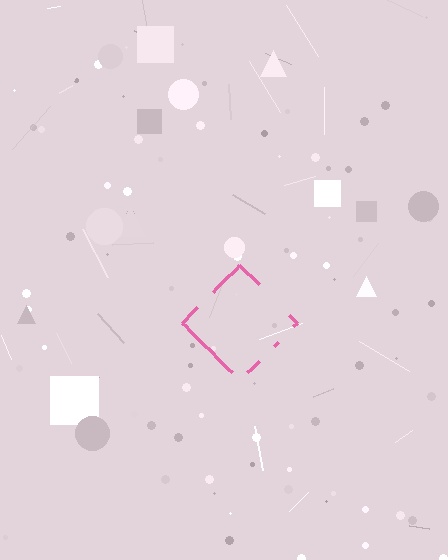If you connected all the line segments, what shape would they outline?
They would outline a diamond.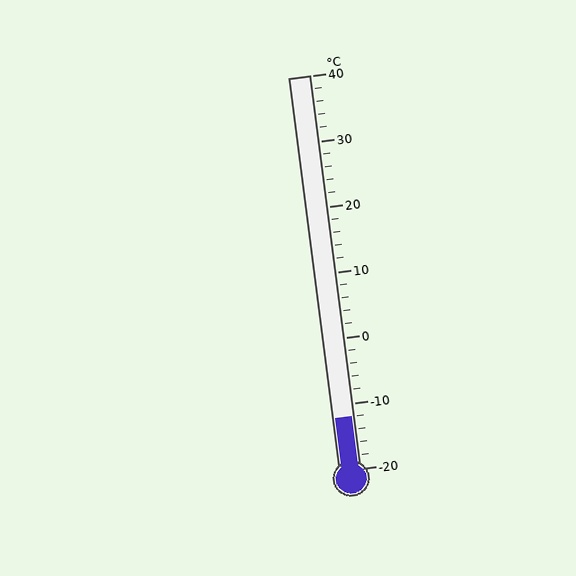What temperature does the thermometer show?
The thermometer shows approximately -12°C.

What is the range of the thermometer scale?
The thermometer scale ranges from -20°C to 40°C.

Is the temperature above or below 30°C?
The temperature is below 30°C.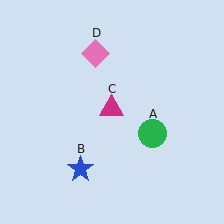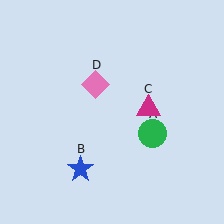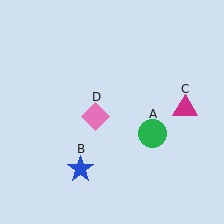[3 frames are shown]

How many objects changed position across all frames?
2 objects changed position: magenta triangle (object C), pink diamond (object D).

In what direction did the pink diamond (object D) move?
The pink diamond (object D) moved down.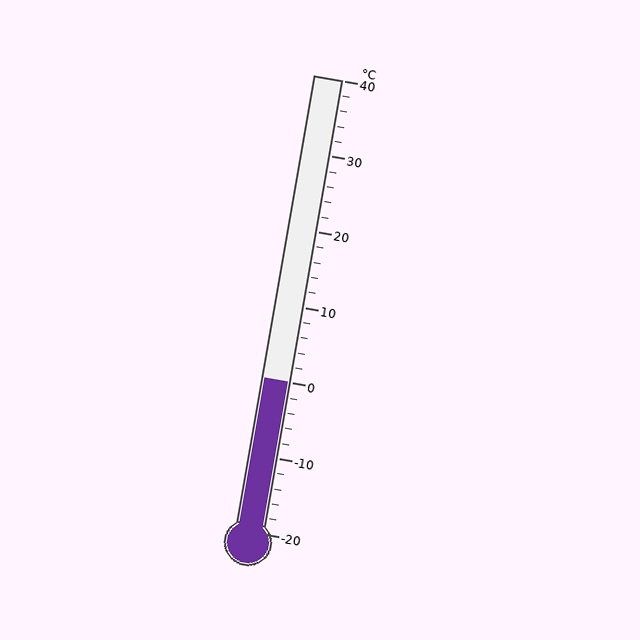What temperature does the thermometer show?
The thermometer shows approximately 0°C.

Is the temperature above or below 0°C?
The temperature is at 0°C.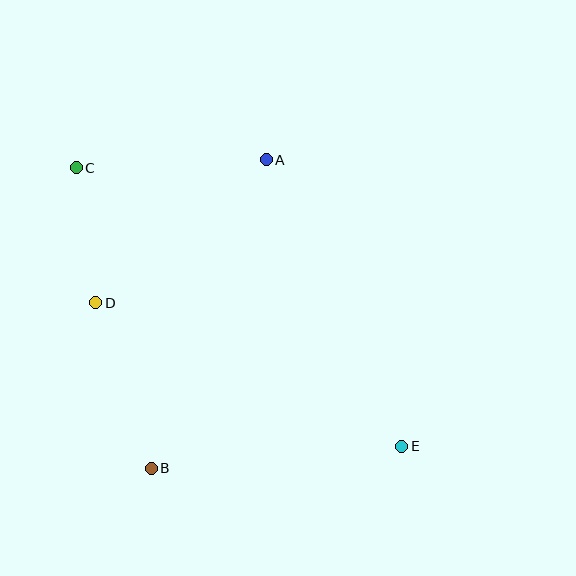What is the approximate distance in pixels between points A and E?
The distance between A and E is approximately 317 pixels.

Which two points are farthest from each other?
Points C and E are farthest from each other.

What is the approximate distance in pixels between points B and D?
The distance between B and D is approximately 175 pixels.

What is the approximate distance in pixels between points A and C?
The distance between A and C is approximately 190 pixels.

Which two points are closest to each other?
Points C and D are closest to each other.